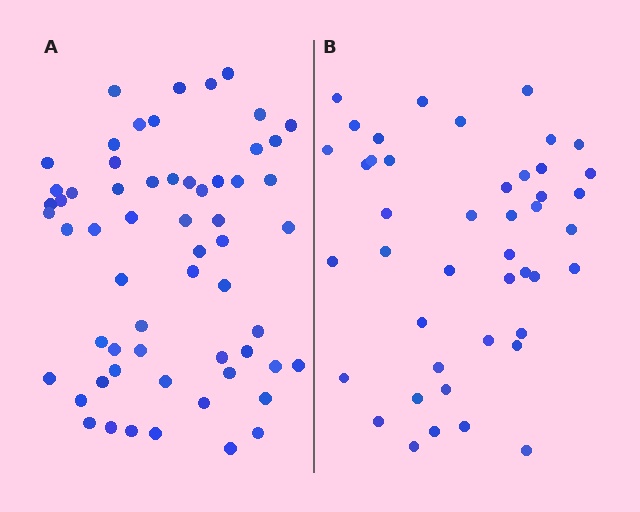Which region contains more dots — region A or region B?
Region A (the left region) has more dots.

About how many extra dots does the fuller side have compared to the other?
Region A has approximately 15 more dots than region B.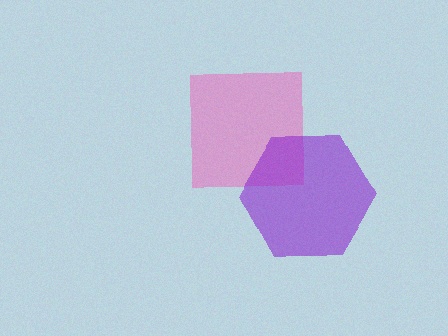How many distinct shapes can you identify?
There are 2 distinct shapes: a pink square, a purple hexagon.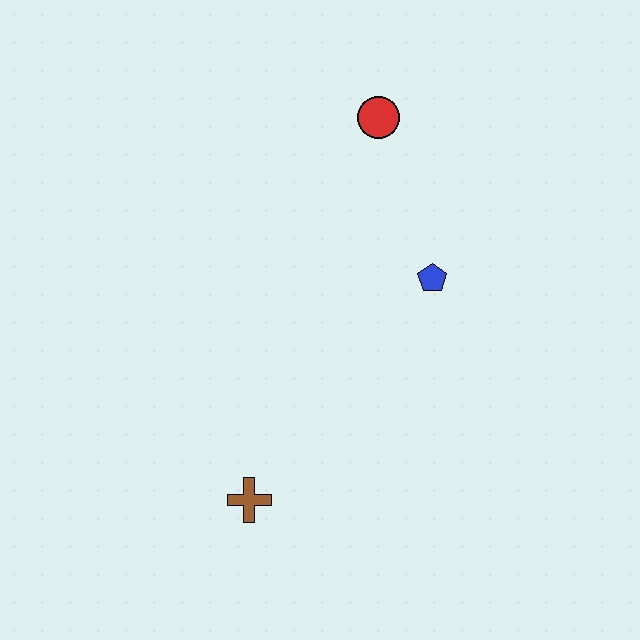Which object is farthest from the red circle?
The brown cross is farthest from the red circle.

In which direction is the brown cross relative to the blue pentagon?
The brown cross is below the blue pentagon.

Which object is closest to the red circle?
The blue pentagon is closest to the red circle.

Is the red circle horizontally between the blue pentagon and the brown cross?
Yes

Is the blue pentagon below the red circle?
Yes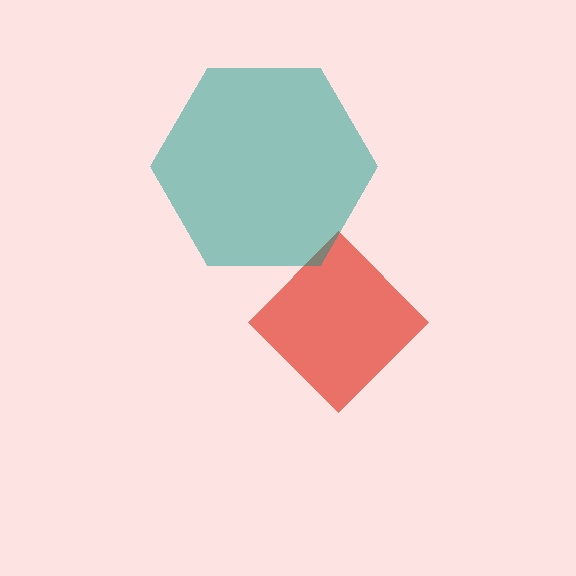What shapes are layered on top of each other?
The layered shapes are: a red diamond, a teal hexagon.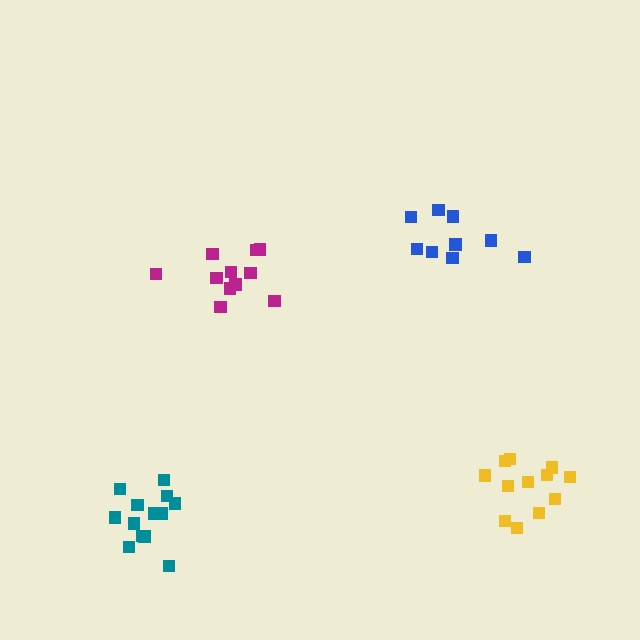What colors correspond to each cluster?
The clusters are colored: magenta, yellow, teal, blue.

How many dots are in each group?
Group 1: 11 dots, Group 2: 12 dots, Group 3: 13 dots, Group 4: 9 dots (45 total).